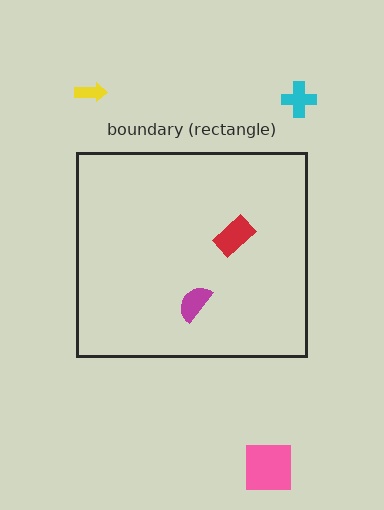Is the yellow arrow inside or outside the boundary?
Outside.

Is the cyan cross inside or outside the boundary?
Outside.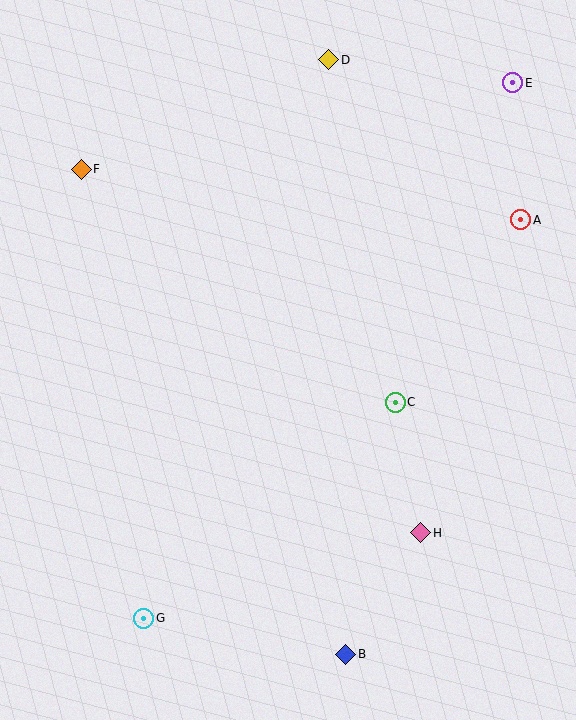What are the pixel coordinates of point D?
Point D is at (329, 60).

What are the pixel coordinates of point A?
Point A is at (521, 220).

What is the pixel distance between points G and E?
The distance between G and E is 650 pixels.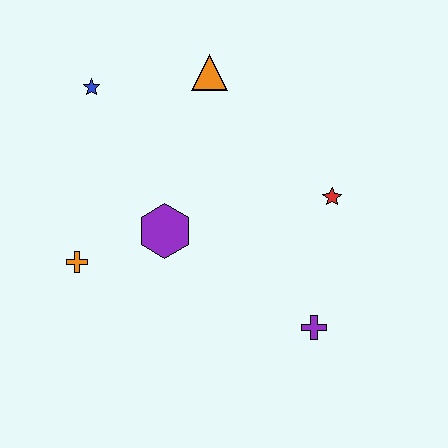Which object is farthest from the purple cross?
The blue star is farthest from the purple cross.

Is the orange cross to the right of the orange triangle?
No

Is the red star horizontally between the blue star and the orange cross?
No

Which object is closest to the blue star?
The orange triangle is closest to the blue star.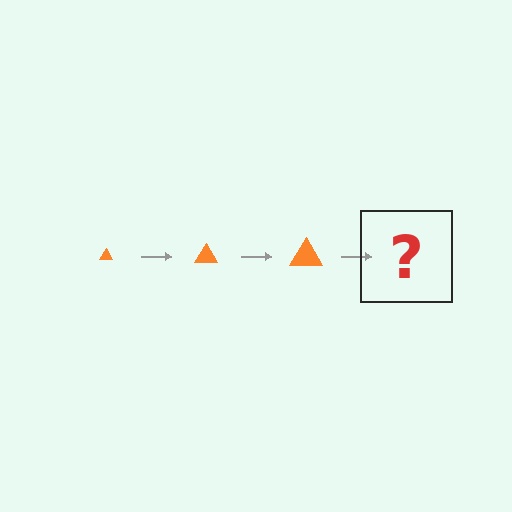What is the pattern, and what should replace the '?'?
The pattern is that the triangle gets progressively larger each step. The '?' should be an orange triangle, larger than the previous one.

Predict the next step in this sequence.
The next step is an orange triangle, larger than the previous one.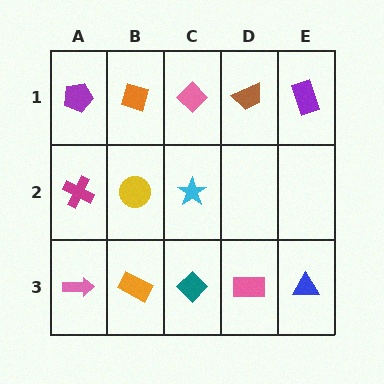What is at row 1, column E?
A purple rectangle.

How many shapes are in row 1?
5 shapes.